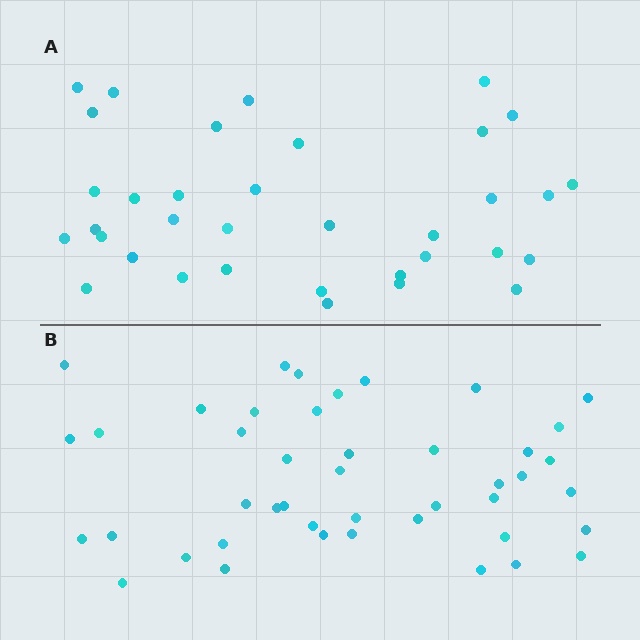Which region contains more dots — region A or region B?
Region B (the bottom region) has more dots.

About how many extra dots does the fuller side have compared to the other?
Region B has roughly 8 or so more dots than region A.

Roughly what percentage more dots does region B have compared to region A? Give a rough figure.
About 25% more.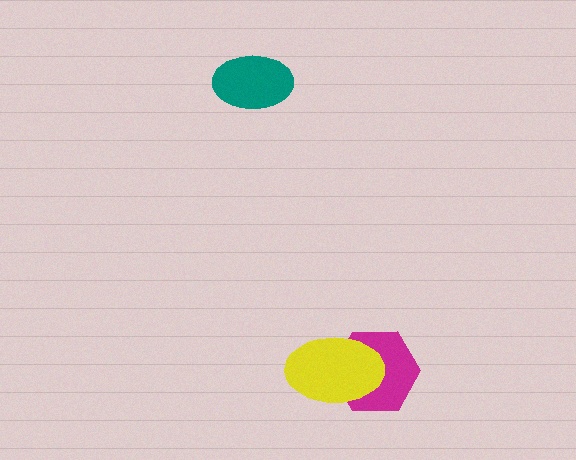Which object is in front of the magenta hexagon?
The yellow ellipse is in front of the magenta hexagon.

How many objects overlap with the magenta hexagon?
1 object overlaps with the magenta hexagon.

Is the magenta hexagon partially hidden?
Yes, it is partially covered by another shape.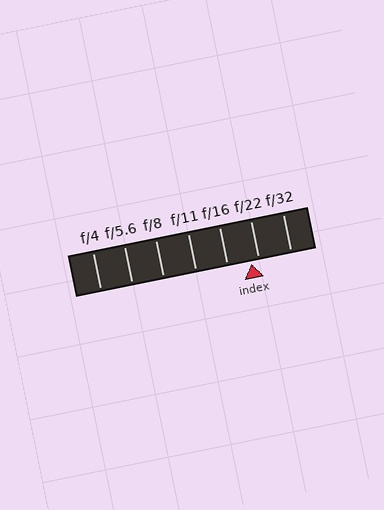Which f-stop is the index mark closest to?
The index mark is closest to f/22.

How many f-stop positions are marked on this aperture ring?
There are 7 f-stop positions marked.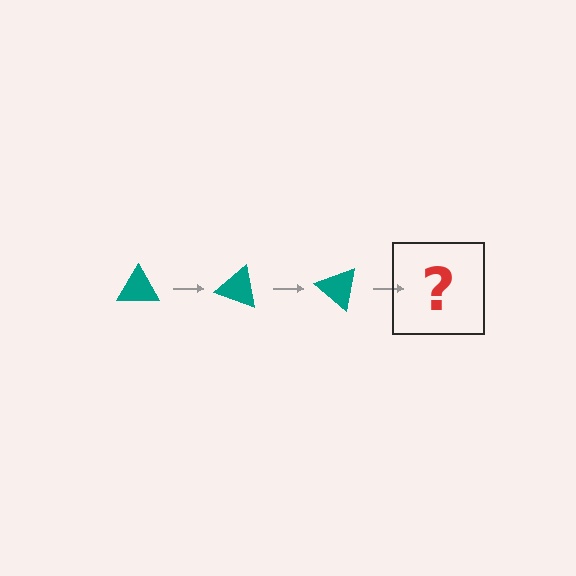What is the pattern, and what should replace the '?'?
The pattern is that the triangle rotates 20 degrees each step. The '?' should be a teal triangle rotated 60 degrees.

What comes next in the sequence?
The next element should be a teal triangle rotated 60 degrees.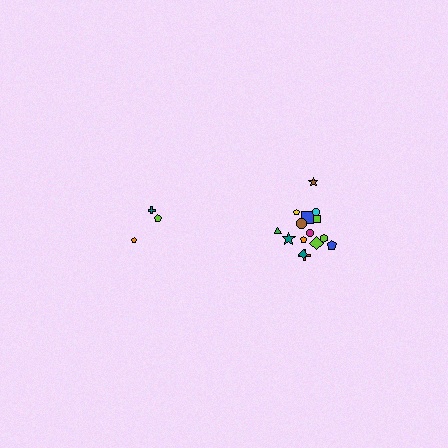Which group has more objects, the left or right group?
The right group.